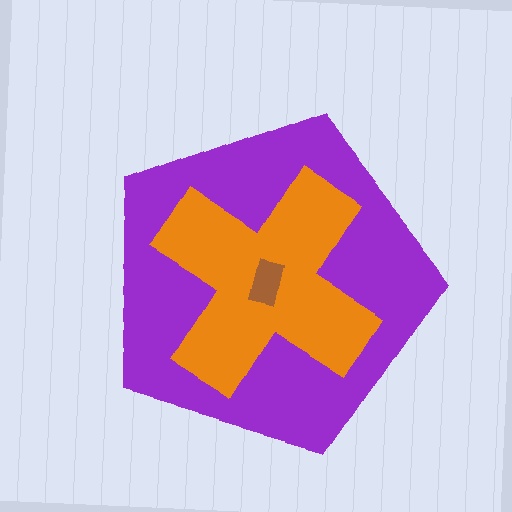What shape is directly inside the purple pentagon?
The orange cross.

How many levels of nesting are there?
3.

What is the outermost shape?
The purple pentagon.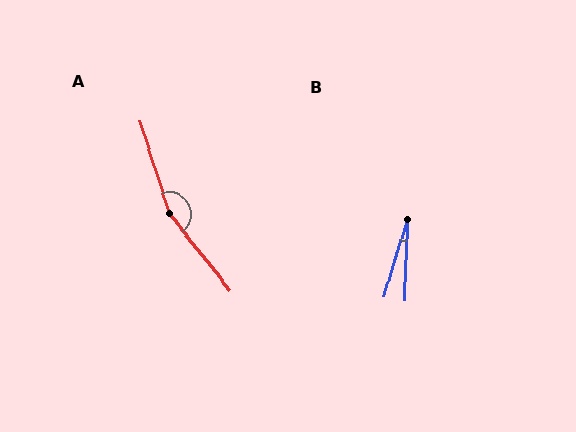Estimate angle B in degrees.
Approximately 15 degrees.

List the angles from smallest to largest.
B (15°), A (159°).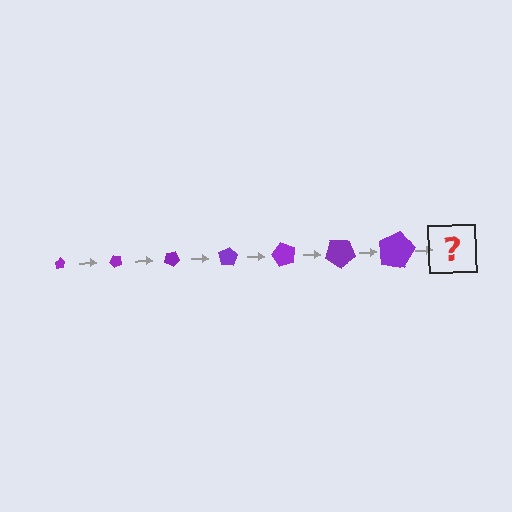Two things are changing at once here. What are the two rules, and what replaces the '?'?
The two rules are that the pentagon grows larger each step and it rotates 50 degrees each step. The '?' should be a pentagon, larger than the previous one and rotated 350 degrees from the start.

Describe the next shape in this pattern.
It should be a pentagon, larger than the previous one and rotated 350 degrees from the start.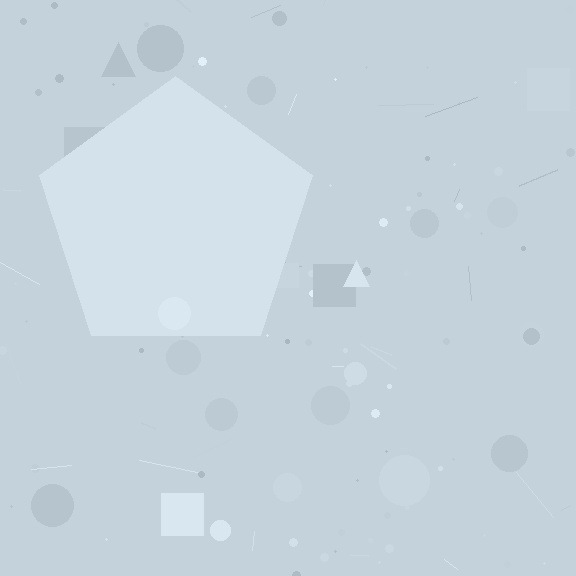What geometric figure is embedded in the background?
A pentagon is embedded in the background.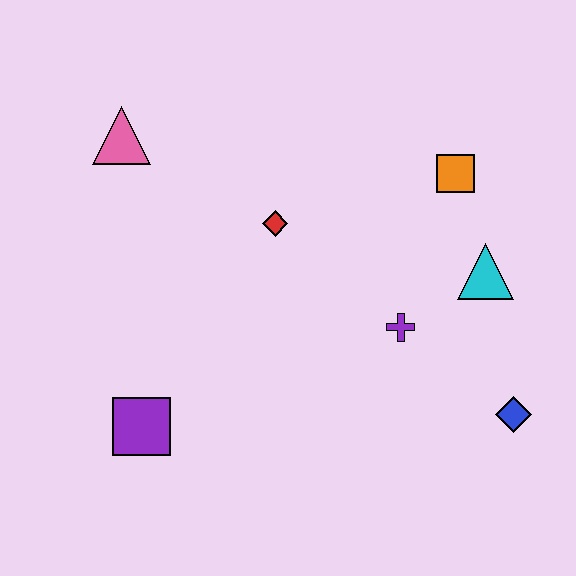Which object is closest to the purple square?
The red diamond is closest to the purple square.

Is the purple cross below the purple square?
No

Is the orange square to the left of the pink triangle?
No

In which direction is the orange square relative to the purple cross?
The orange square is above the purple cross.